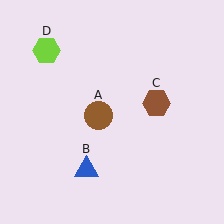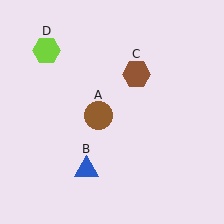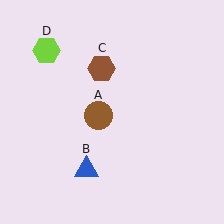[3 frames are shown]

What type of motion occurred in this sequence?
The brown hexagon (object C) rotated counterclockwise around the center of the scene.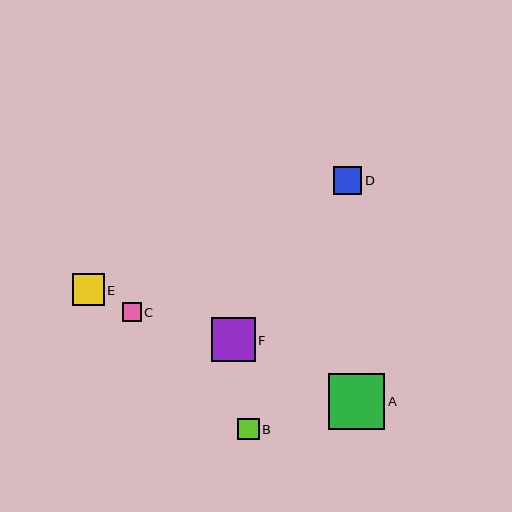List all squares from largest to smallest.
From largest to smallest: A, F, E, D, B, C.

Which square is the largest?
Square A is the largest with a size of approximately 56 pixels.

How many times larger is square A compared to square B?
Square A is approximately 2.6 times the size of square B.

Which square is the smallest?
Square C is the smallest with a size of approximately 19 pixels.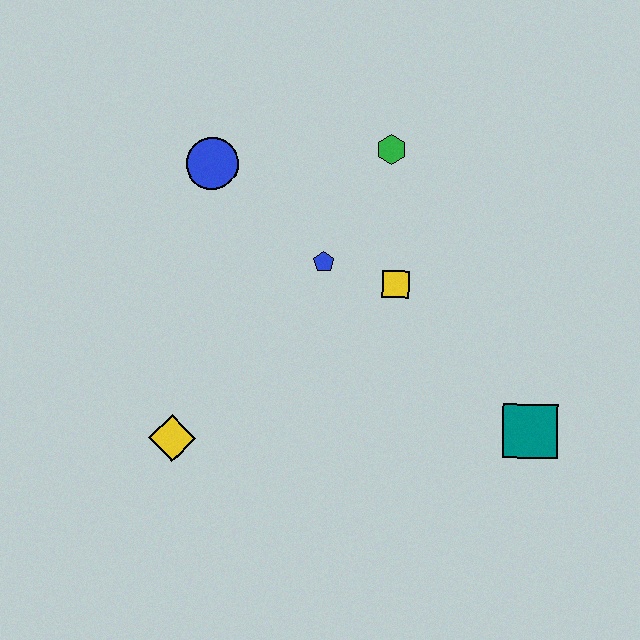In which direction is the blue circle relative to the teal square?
The blue circle is to the left of the teal square.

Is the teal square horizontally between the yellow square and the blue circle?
No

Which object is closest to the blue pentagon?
The yellow square is closest to the blue pentagon.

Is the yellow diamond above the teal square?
No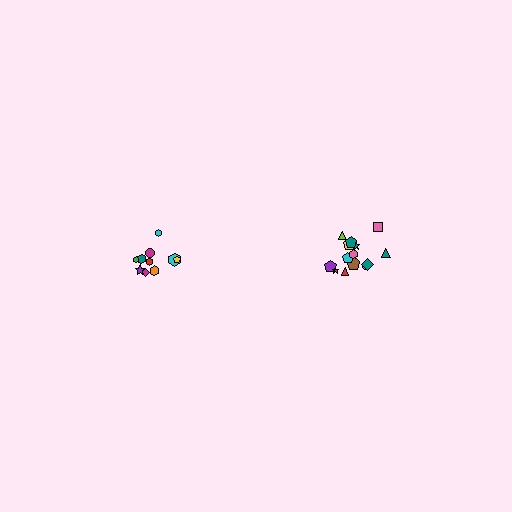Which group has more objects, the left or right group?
The right group.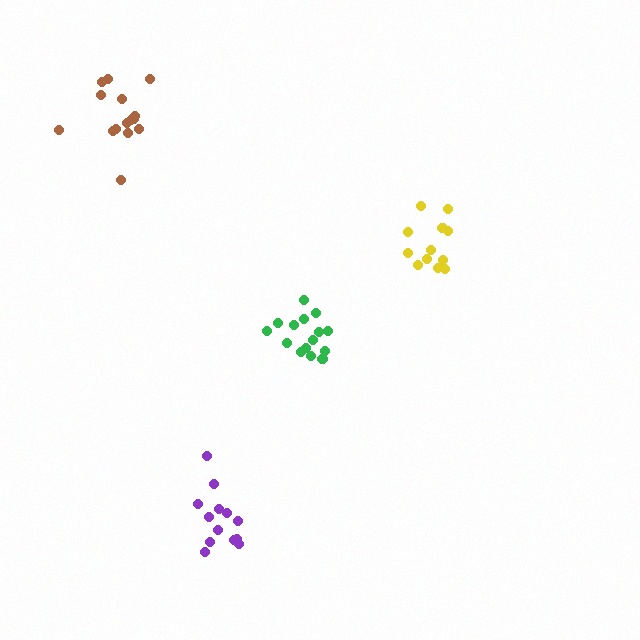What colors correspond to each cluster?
The clusters are colored: green, yellow, purple, brown.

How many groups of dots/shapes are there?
There are 4 groups.